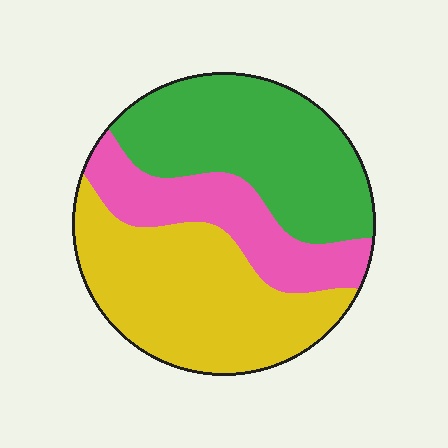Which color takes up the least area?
Pink, at roughly 20%.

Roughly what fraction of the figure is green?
Green takes up about three eighths (3/8) of the figure.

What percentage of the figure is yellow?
Yellow takes up about two fifths (2/5) of the figure.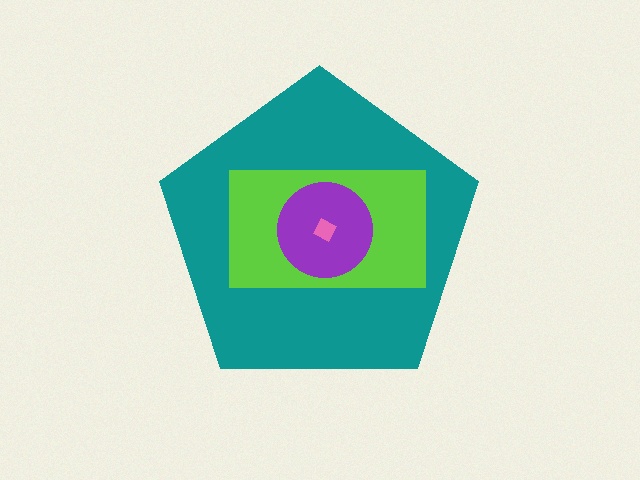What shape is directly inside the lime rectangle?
The purple circle.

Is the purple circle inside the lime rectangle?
Yes.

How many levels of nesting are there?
4.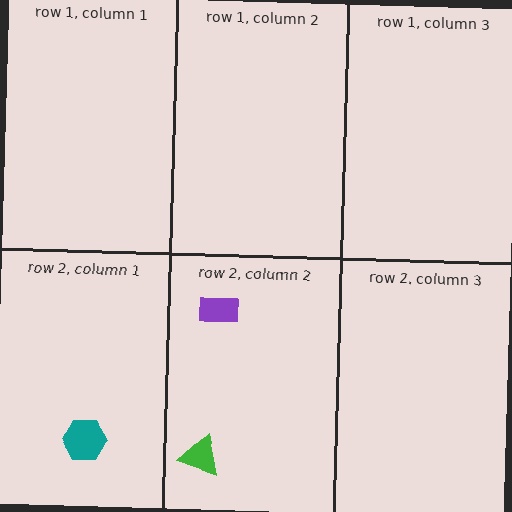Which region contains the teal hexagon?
The row 2, column 1 region.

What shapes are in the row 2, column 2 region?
The purple rectangle, the green triangle.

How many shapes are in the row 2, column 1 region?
1.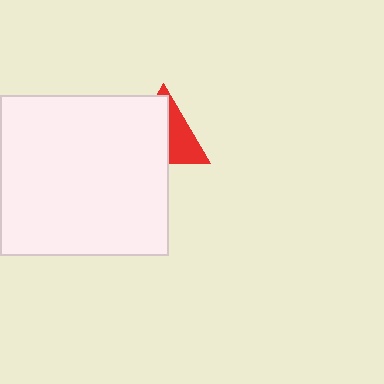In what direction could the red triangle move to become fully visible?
The red triangle could move right. That would shift it out from behind the white rectangle entirely.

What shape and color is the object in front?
The object in front is a white rectangle.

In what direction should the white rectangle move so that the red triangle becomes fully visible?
The white rectangle should move left. That is the shortest direction to clear the overlap and leave the red triangle fully visible.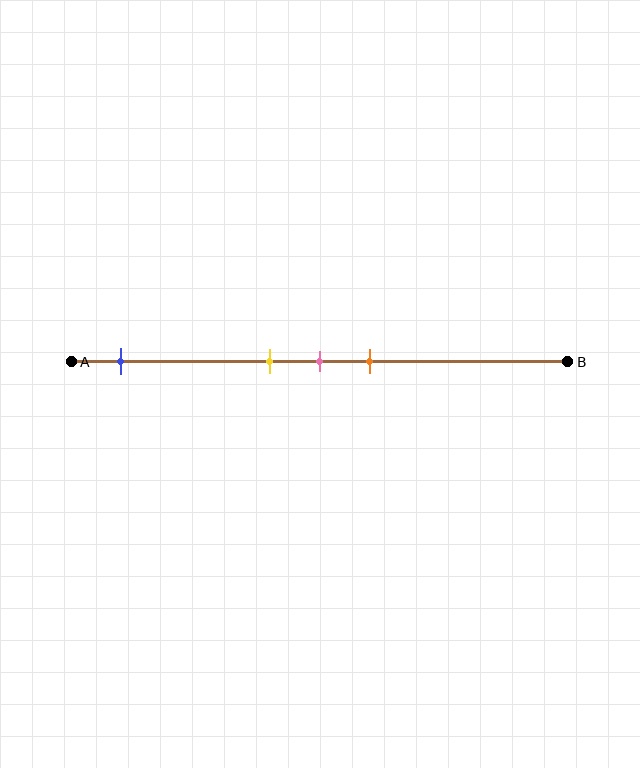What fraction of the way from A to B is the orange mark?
The orange mark is approximately 60% (0.6) of the way from A to B.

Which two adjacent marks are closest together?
The yellow and pink marks are the closest adjacent pair.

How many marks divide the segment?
There are 4 marks dividing the segment.